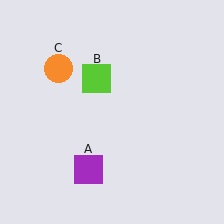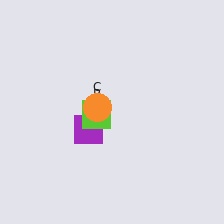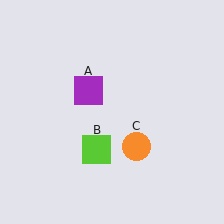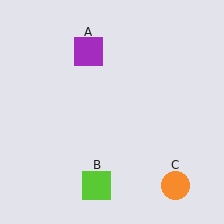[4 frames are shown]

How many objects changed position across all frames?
3 objects changed position: purple square (object A), lime square (object B), orange circle (object C).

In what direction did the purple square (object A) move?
The purple square (object A) moved up.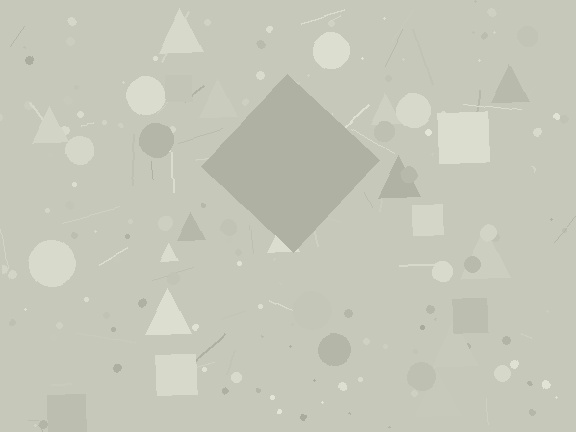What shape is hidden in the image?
A diamond is hidden in the image.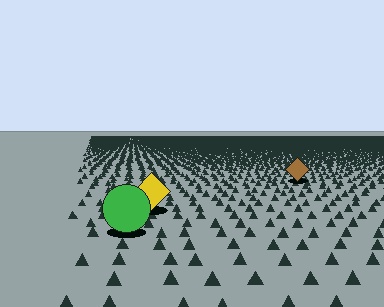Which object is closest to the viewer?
The green circle is closest. The texture marks near it are larger and more spread out.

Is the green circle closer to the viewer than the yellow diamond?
Yes. The green circle is closer — you can tell from the texture gradient: the ground texture is coarser near it.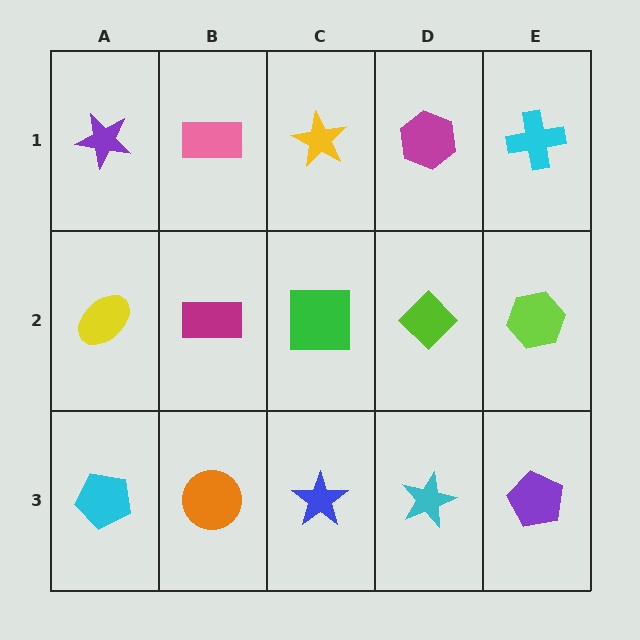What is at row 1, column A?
A purple star.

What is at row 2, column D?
A lime diamond.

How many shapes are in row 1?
5 shapes.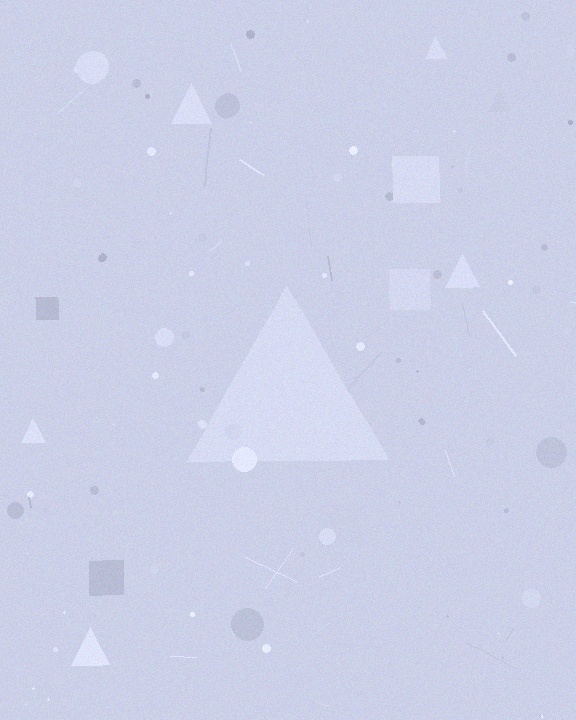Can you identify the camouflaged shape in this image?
The camouflaged shape is a triangle.